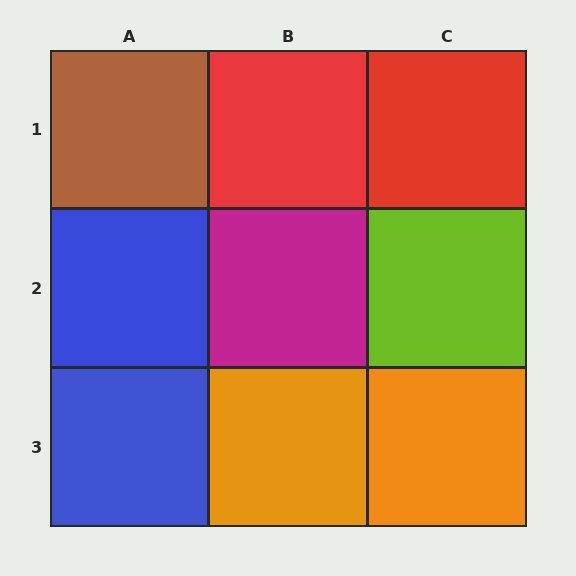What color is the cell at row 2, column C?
Lime.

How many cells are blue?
2 cells are blue.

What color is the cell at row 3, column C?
Orange.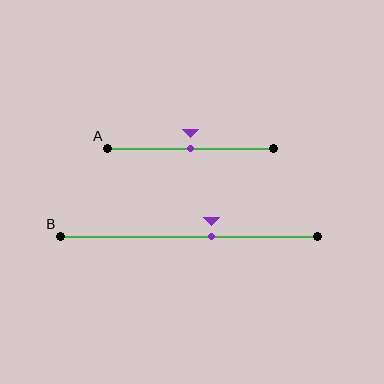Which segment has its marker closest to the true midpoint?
Segment A has its marker closest to the true midpoint.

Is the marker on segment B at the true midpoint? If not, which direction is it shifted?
No, the marker on segment B is shifted to the right by about 9% of the segment length.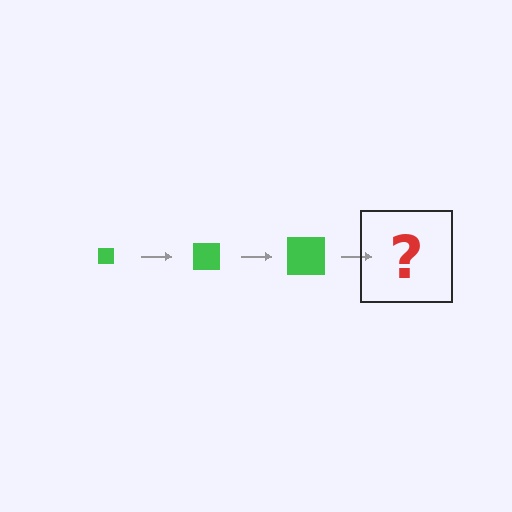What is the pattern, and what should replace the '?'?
The pattern is that the square gets progressively larger each step. The '?' should be a green square, larger than the previous one.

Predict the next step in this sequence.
The next step is a green square, larger than the previous one.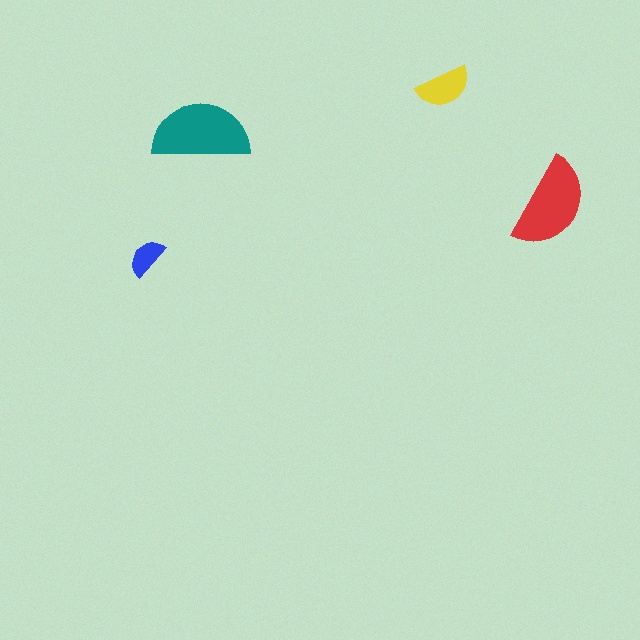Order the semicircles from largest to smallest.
the teal one, the red one, the yellow one, the blue one.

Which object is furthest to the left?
The blue semicircle is leftmost.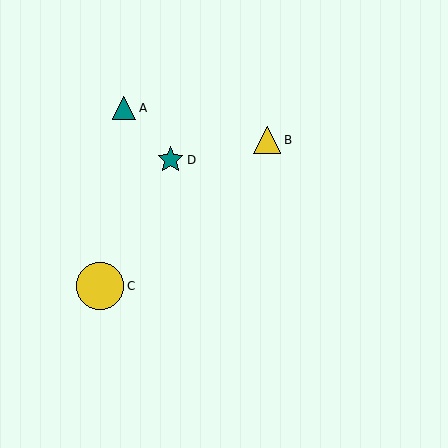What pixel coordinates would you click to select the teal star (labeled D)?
Click at (170, 160) to select the teal star D.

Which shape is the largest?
The yellow circle (labeled C) is the largest.